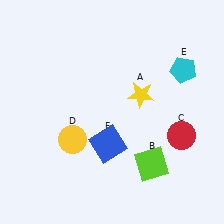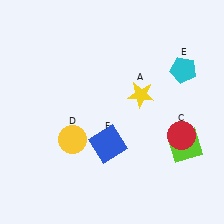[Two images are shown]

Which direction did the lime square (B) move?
The lime square (B) moved right.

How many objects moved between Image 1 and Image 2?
1 object moved between the two images.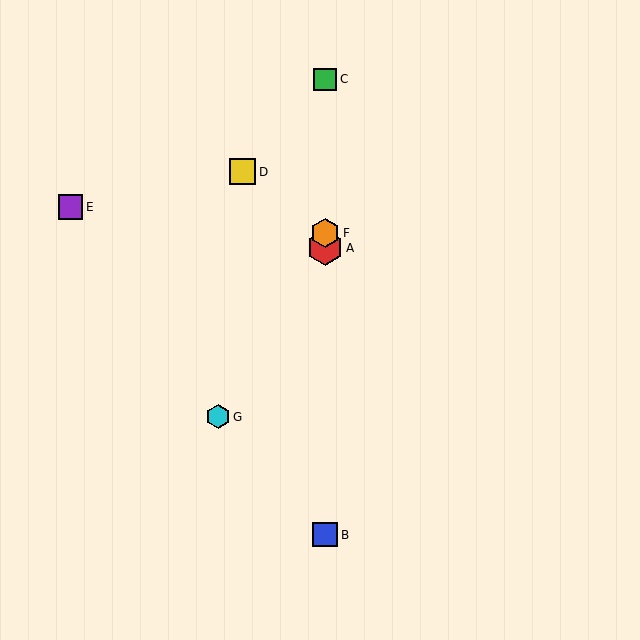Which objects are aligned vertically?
Objects A, B, C, F are aligned vertically.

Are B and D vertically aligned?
No, B is at x≈325 and D is at x≈243.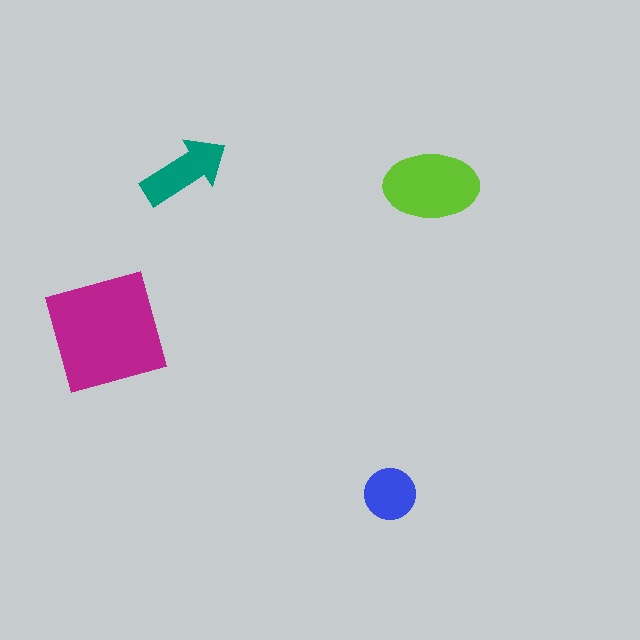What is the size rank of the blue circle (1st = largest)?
4th.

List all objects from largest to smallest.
The magenta square, the lime ellipse, the teal arrow, the blue circle.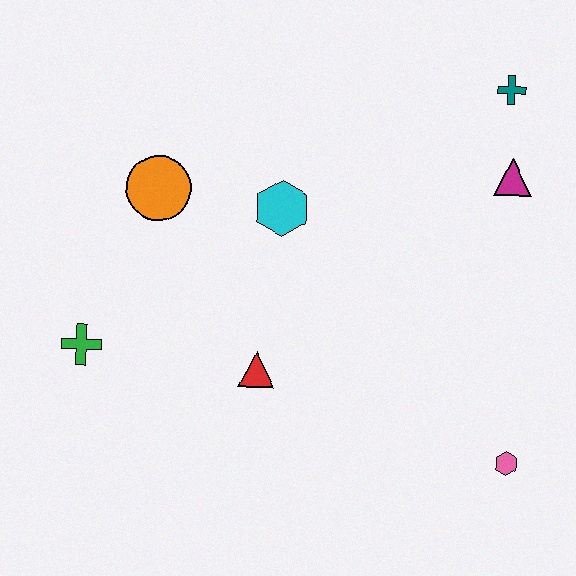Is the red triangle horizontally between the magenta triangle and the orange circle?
Yes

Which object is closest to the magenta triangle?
The teal cross is closest to the magenta triangle.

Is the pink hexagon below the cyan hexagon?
Yes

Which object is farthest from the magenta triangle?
The green cross is farthest from the magenta triangle.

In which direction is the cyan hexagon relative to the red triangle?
The cyan hexagon is above the red triangle.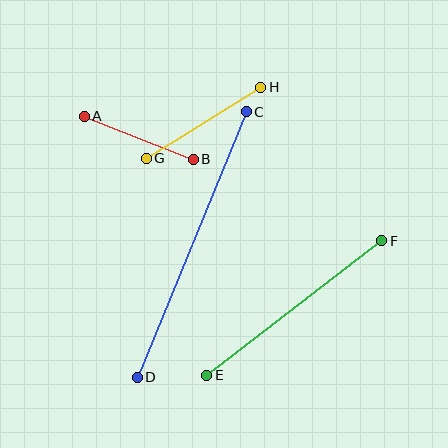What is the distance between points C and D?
The distance is approximately 287 pixels.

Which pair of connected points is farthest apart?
Points C and D are farthest apart.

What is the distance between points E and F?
The distance is approximately 221 pixels.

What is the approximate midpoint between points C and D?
The midpoint is at approximately (192, 245) pixels.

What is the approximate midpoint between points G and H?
The midpoint is at approximately (204, 123) pixels.